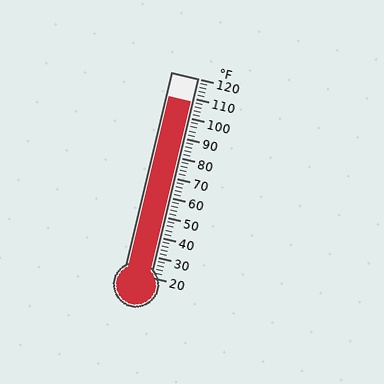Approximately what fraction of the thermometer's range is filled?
The thermometer is filled to approximately 90% of its range.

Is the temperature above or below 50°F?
The temperature is above 50°F.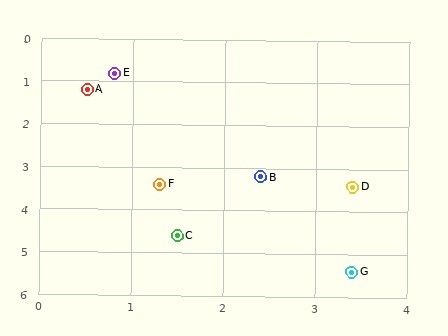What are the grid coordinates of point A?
Point A is at approximately (0.5, 1.2).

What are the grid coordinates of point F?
Point F is at approximately (1.3, 3.4).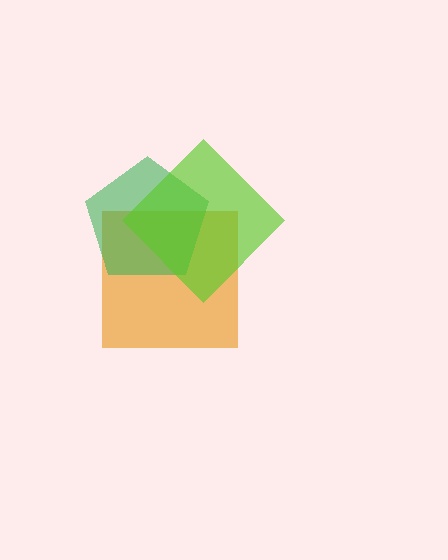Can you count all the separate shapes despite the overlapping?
Yes, there are 3 separate shapes.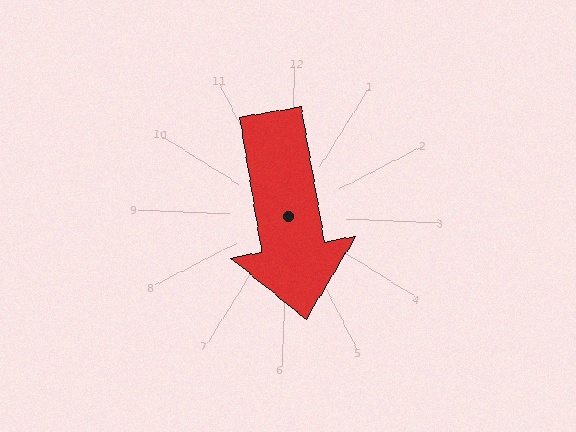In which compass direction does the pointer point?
South.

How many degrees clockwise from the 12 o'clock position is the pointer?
Approximately 168 degrees.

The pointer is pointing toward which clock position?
Roughly 6 o'clock.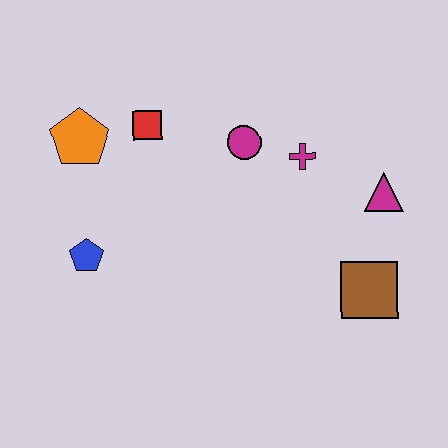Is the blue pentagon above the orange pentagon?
No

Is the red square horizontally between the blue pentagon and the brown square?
Yes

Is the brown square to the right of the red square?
Yes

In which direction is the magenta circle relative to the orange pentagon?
The magenta circle is to the right of the orange pentagon.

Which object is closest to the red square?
The orange pentagon is closest to the red square.